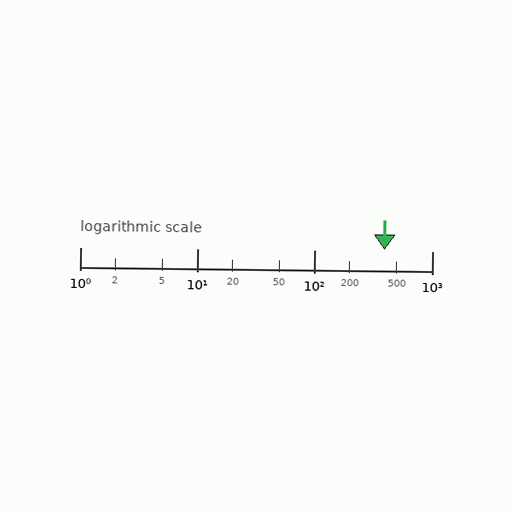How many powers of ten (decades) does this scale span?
The scale spans 3 decades, from 1 to 1000.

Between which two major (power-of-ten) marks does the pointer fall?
The pointer is between 100 and 1000.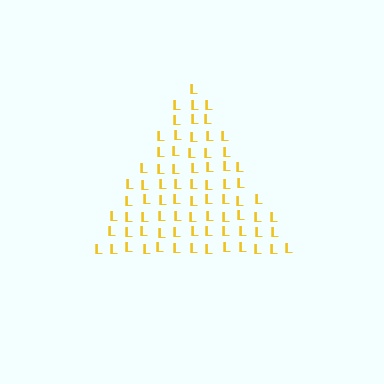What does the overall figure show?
The overall figure shows a triangle.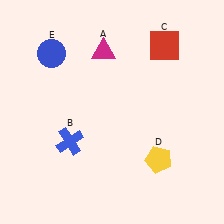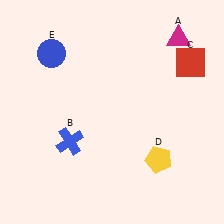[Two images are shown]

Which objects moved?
The objects that moved are: the magenta triangle (A), the red square (C).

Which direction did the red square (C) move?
The red square (C) moved right.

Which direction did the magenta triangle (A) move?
The magenta triangle (A) moved right.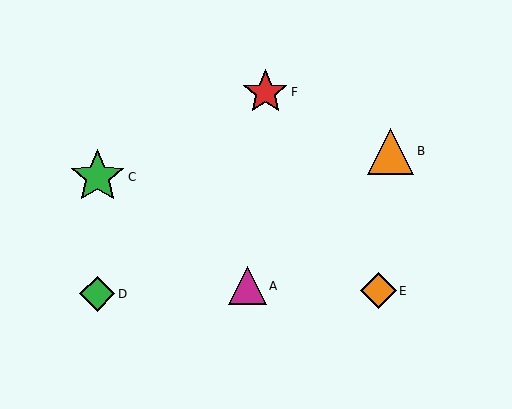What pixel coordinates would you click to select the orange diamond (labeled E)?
Click at (378, 291) to select the orange diamond E.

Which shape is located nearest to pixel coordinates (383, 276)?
The orange diamond (labeled E) at (378, 291) is nearest to that location.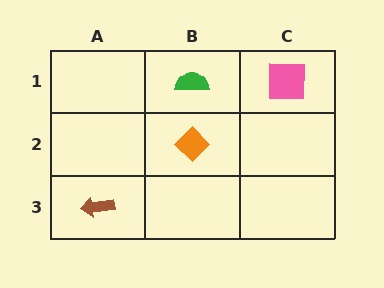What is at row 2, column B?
An orange diamond.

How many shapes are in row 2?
1 shape.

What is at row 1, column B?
A green semicircle.